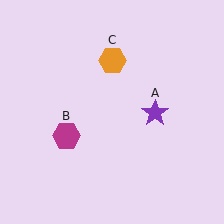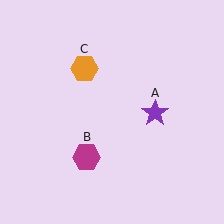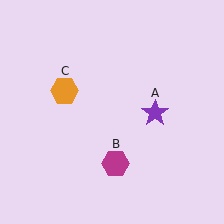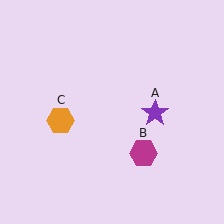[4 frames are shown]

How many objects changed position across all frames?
2 objects changed position: magenta hexagon (object B), orange hexagon (object C).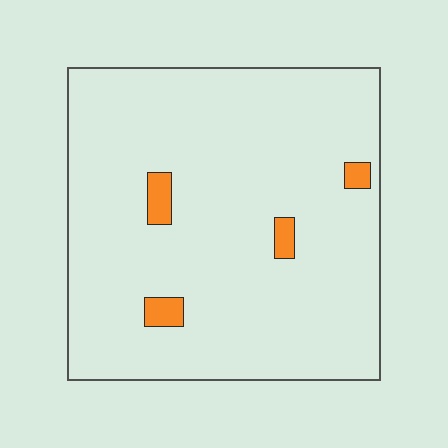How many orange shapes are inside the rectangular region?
4.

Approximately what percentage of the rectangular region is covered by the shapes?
Approximately 5%.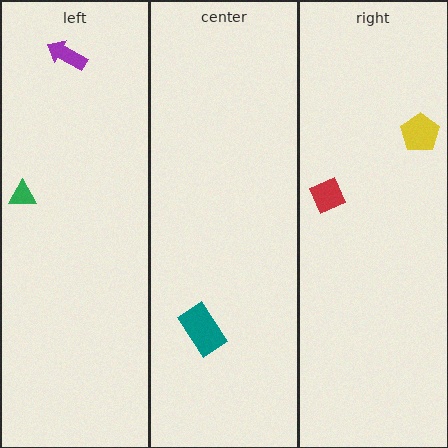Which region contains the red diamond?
The right region.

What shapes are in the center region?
The teal rectangle.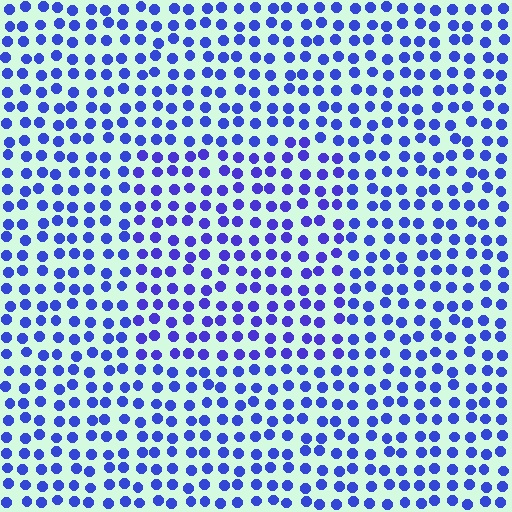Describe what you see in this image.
The image is filled with small blue elements in a uniform arrangement. A rectangle-shaped region is visible where the elements are tinted to a slightly different hue, forming a subtle color boundary.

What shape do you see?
I see a rectangle.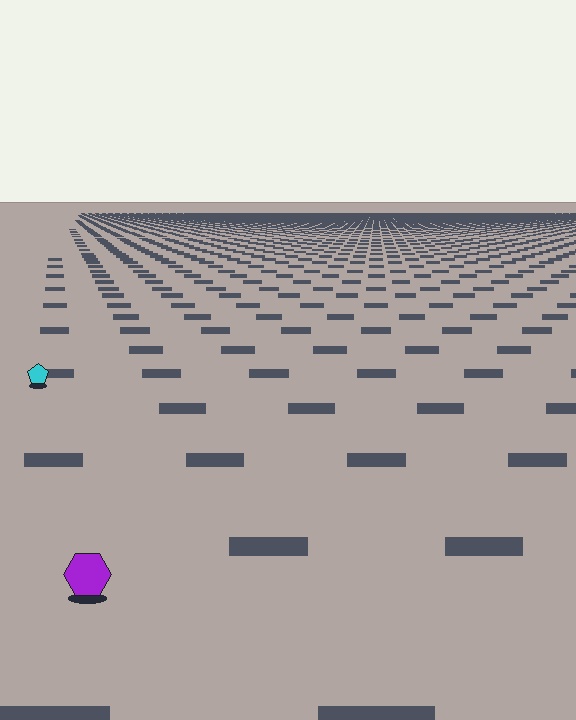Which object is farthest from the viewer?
The cyan pentagon is farthest from the viewer. It appears smaller and the ground texture around it is denser.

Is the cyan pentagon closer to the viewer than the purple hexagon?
No. The purple hexagon is closer — you can tell from the texture gradient: the ground texture is coarser near it.